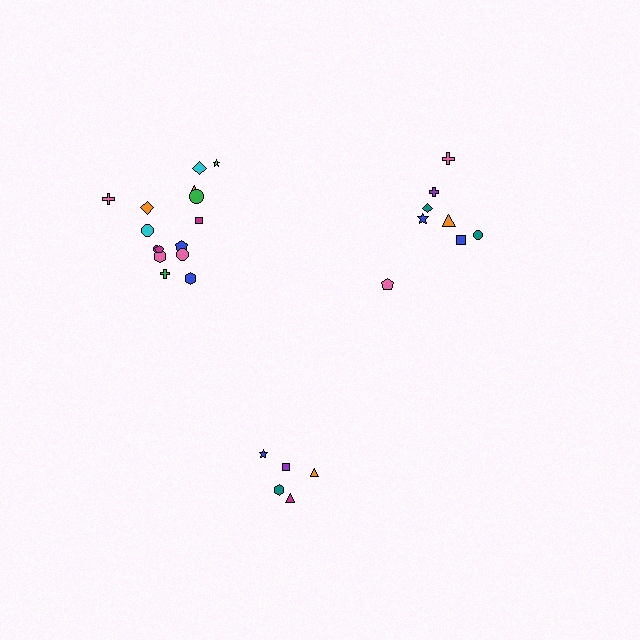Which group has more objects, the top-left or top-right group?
The top-left group.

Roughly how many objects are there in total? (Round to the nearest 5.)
Roughly 30 objects in total.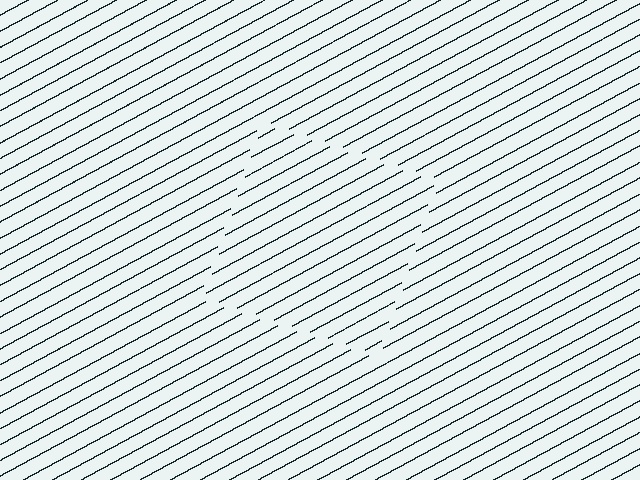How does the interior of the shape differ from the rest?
The interior of the shape contains the same grating, shifted by half a period — the contour is defined by the phase discontinuity where line-ends from the inner and outer gratings abut.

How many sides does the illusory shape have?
4 sides — the line-ends trace a square.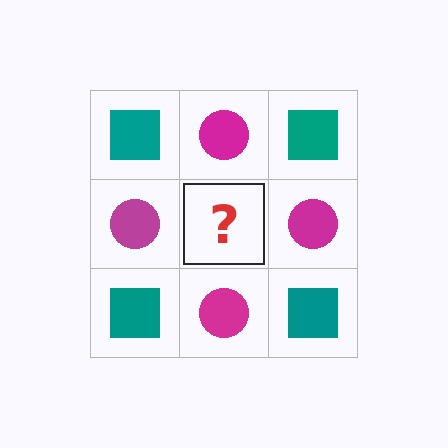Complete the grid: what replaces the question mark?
The question mark should be replaced with a teal square.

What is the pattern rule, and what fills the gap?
The rule is that it alternates teal square and magenta circle in a checkerboard pattern. The gap should be filled with a teal square.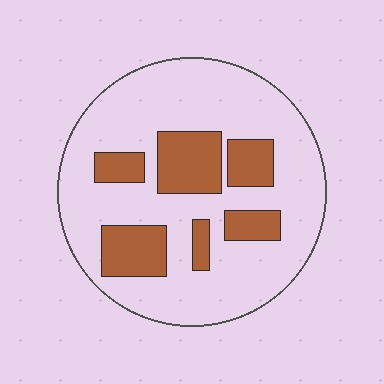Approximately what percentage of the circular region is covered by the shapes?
Approximately 25%.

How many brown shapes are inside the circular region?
6.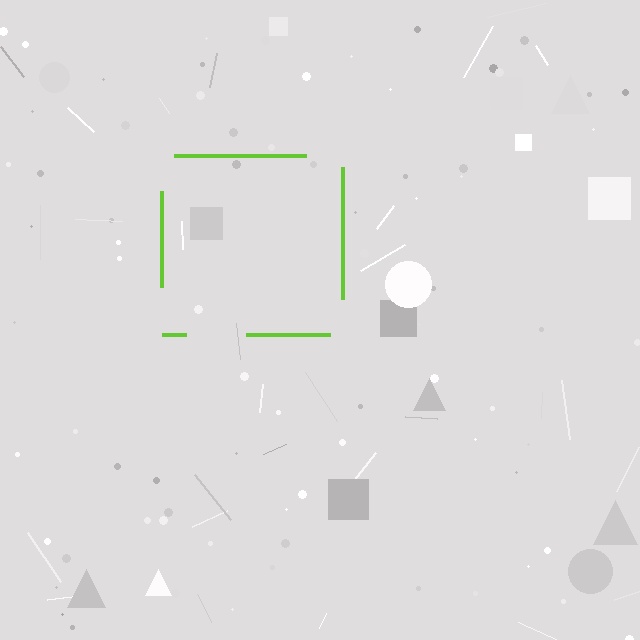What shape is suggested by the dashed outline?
The dashed outline suggests a square.